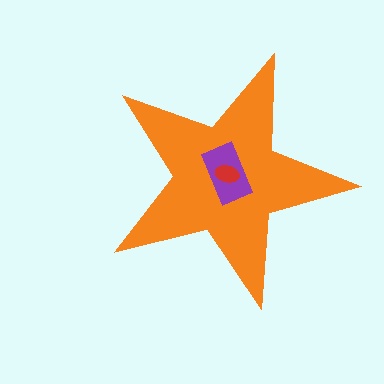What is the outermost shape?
The orange star.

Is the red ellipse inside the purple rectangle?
Yes.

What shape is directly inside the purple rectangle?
The red ellipse.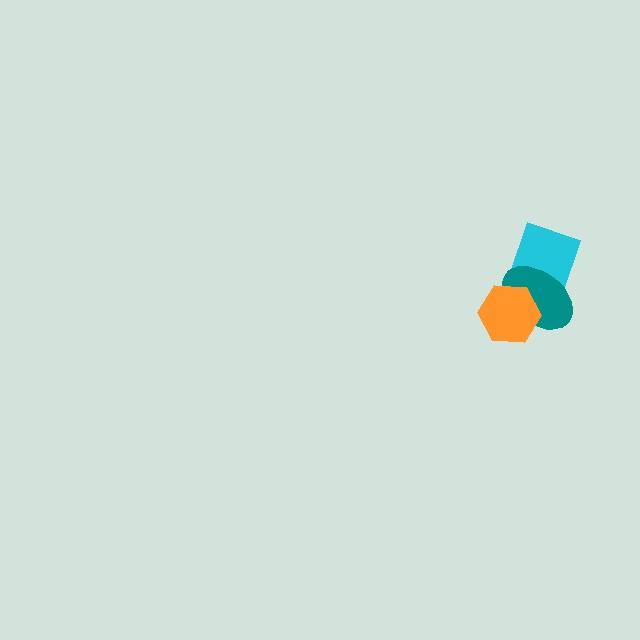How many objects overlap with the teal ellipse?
2 objects overlap with the teal ellipse.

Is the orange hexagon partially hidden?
No, no other shape covers it.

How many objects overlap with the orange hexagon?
1 object overlaps with the orange hexagon.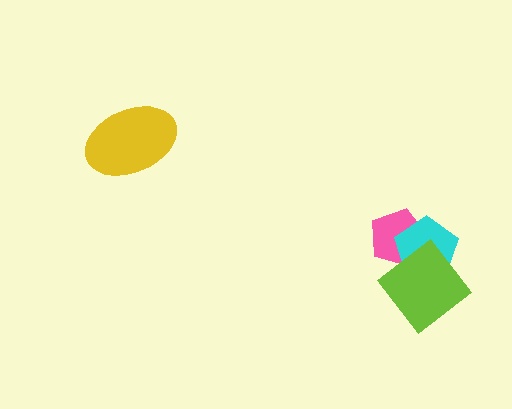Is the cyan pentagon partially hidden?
Yes, it is partially covered by another shape.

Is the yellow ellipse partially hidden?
No, no other shape covers it.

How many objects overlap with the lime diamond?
2 objects overlap with the lime diamond.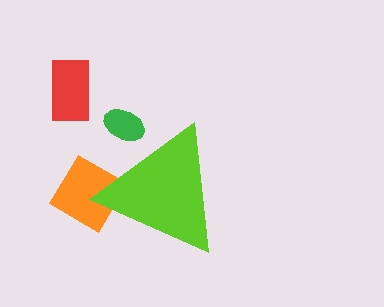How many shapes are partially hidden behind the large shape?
2 shapes are partially hidden.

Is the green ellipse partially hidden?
Yes, the green ellipse is partially hidden behind the lime triangle.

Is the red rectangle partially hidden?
No, the red rectangle is fully visible.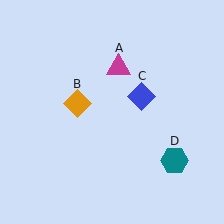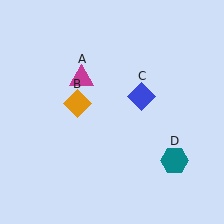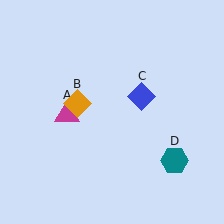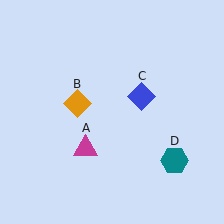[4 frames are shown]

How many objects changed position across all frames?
1 object changed position: magenta triangle (object A).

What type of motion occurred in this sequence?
The magenta triangle (object A) rotated counterclockwise around the center of the scene.